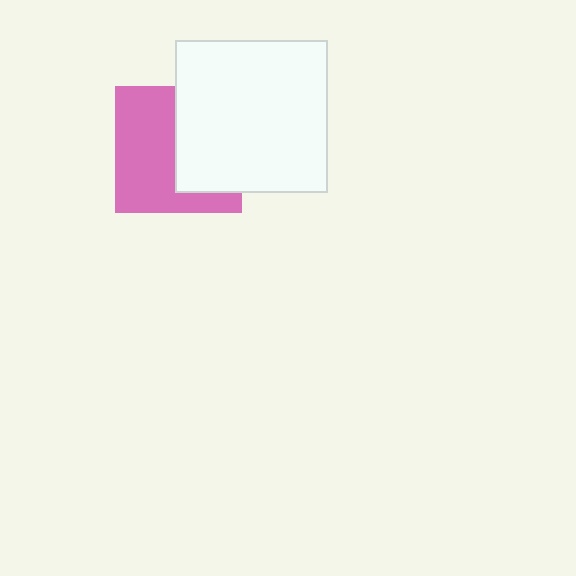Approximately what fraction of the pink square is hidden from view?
Roughly 44% of the pink square is hidden behind the white square.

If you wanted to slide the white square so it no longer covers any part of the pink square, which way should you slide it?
Slide it right — that is the most direct way to separate the two shapes.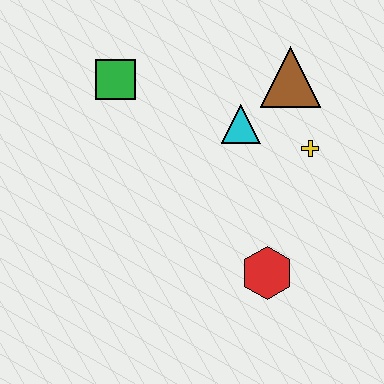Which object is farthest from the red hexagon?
The green square is farthest from the red hexagon.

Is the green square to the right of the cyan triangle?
No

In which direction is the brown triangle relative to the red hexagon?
The brown triangle is above the red hexagon.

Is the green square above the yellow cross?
Yes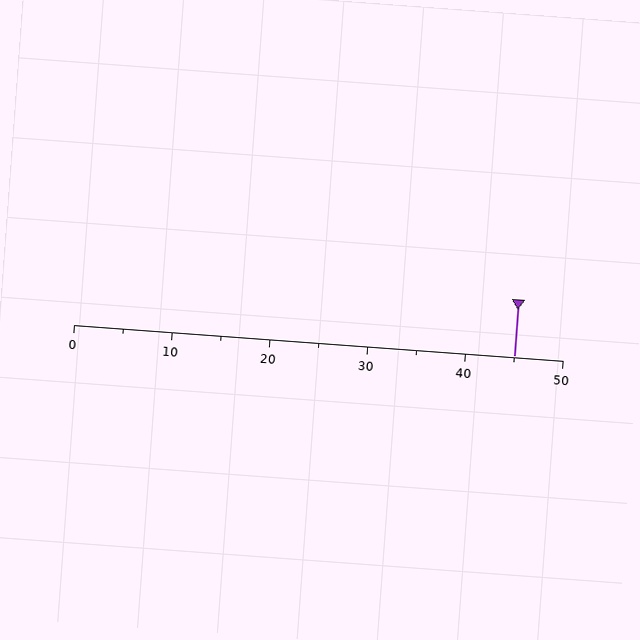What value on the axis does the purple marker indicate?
The marker indicates approximately 45.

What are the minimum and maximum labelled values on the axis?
The axis runs from 0 to 50.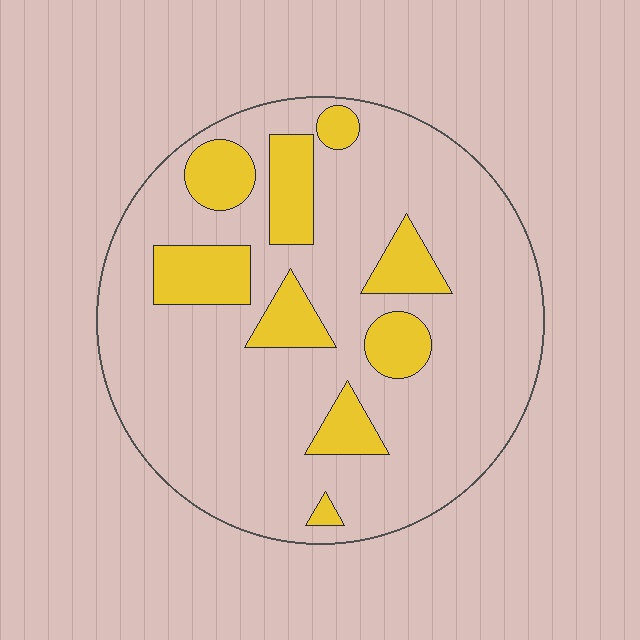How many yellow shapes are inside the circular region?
9.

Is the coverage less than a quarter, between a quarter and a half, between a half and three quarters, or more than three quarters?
Less than a quarter.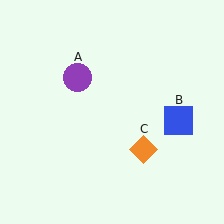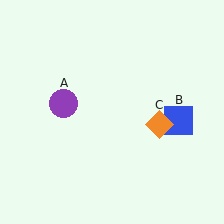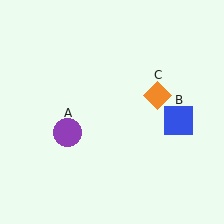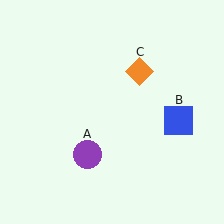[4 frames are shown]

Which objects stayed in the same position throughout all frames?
Blue square (object B) remained stationary.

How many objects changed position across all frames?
2 objects changed position: purple circle (object A), orange diamond (object C).